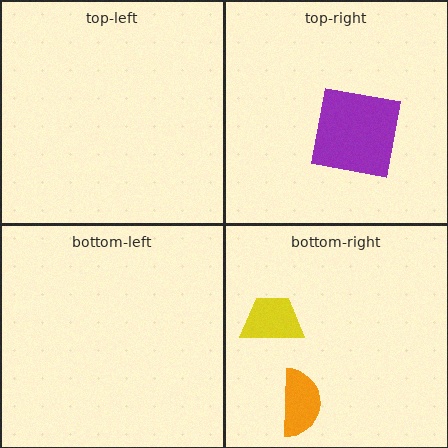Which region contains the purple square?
The top-right region.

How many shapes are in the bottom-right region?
2.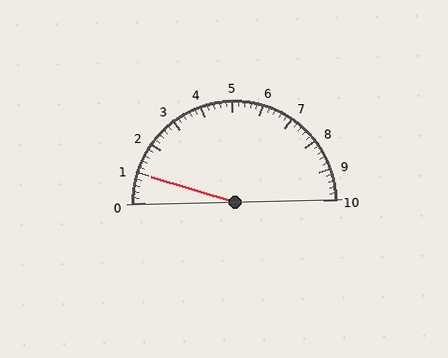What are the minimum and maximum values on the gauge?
The gauge ranges from 0 to 10.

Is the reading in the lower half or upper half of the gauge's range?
The reading is in the lower half of the range (0 to 10).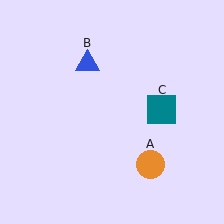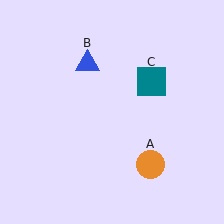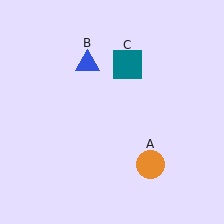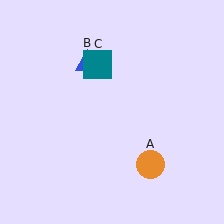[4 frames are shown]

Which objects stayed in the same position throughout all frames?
Orange circle (object A) and blue triangle (object B) remained stationary.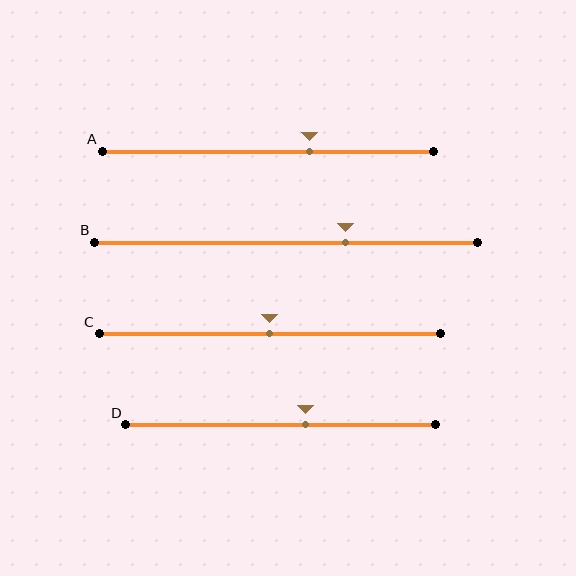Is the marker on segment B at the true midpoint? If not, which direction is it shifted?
No, the marker on segment B is shifted to the right by about 15% of the segment length.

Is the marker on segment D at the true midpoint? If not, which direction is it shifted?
No, the marker on segment D is shifted to the right by about 8% of the segment length.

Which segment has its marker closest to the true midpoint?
Segment C has its marker closest to the true midpoint.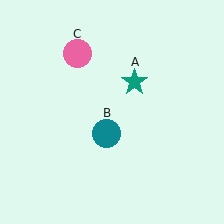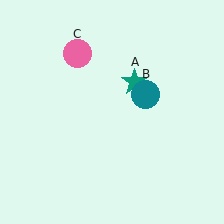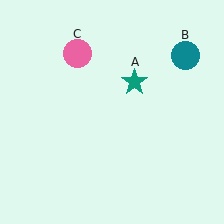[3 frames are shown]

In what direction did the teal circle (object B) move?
The teal circle (object B) moved up and to the right.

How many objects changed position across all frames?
1 object changed position: teal circle (object B).